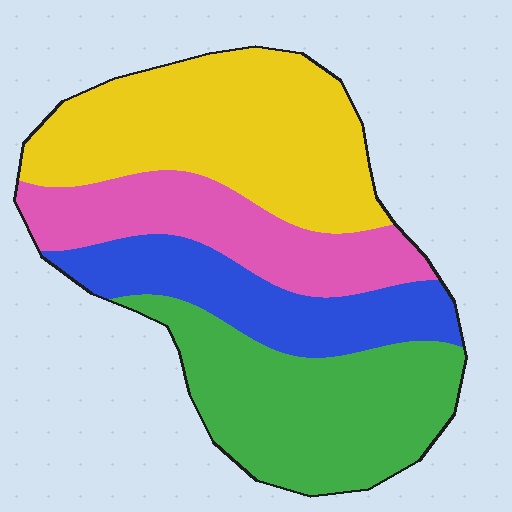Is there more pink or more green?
Green.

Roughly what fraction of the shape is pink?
Pink covers 20% of the shape.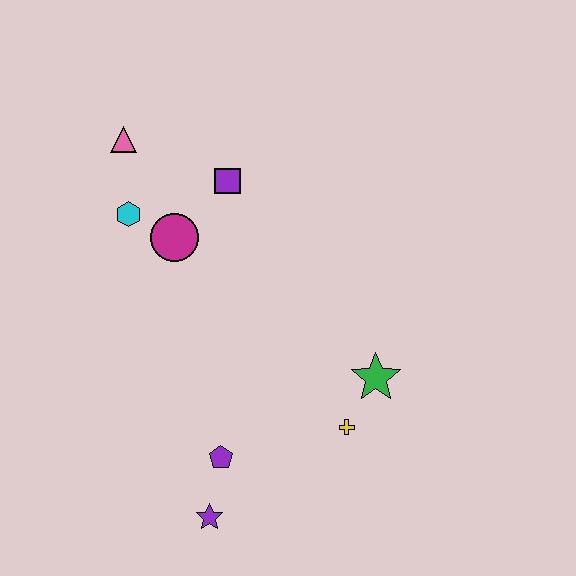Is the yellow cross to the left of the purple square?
No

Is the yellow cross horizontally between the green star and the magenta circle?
Yes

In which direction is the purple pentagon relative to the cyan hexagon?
The purple pentagon is below the cyan hexagon.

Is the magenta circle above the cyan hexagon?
No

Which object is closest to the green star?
The yellow cross is closest to the green star.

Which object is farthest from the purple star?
The pink triangle is farthest from the purple star.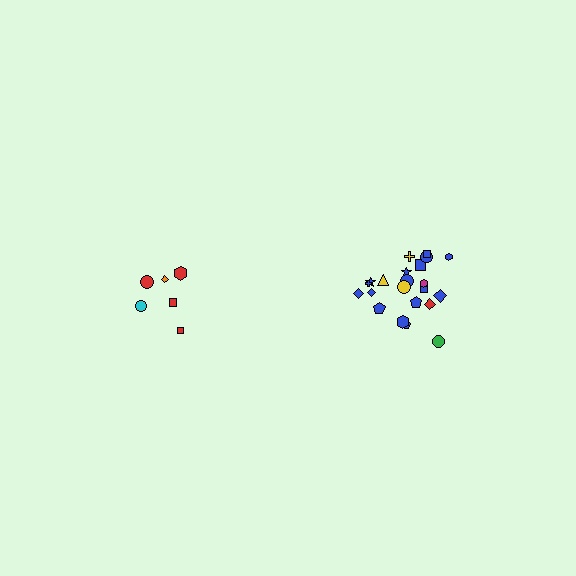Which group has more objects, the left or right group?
The right group.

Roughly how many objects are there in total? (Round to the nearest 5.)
Roughly 30 objects in total.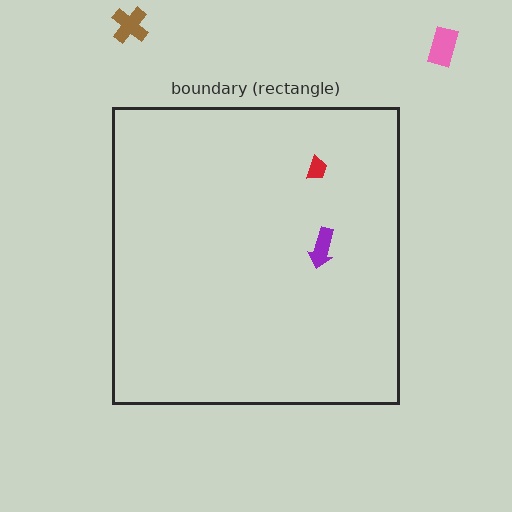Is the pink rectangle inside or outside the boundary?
Outside.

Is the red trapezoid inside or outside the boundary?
Inside.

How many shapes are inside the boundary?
2 inside, 2 outside.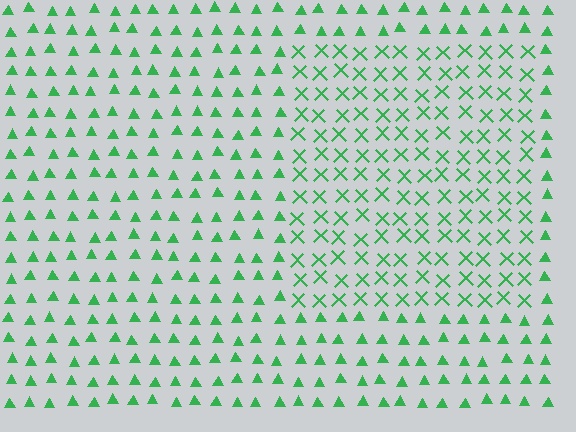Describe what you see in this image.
The image is filled with small green elements arranged in a uniform grid. A rectangle-shaped region contains X marks, while the surrounding area contains triangles. The boundary is defined purely by the change in element shape.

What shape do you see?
I see a rectangle.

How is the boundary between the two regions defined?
The boundary is defined by a change in element shape: X marks inside vs. triangles outside. All elements share the same color and spacing.